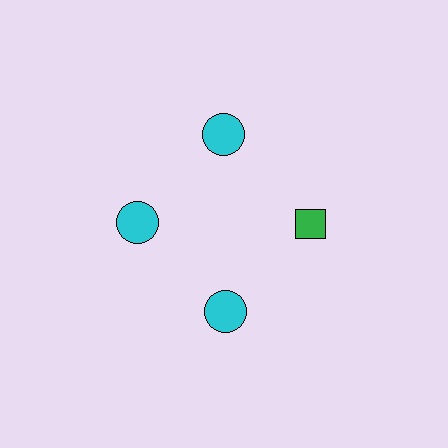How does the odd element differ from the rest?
It differs in both color (green instead of cyan) and shape (diamond instead of circle).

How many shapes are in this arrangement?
There are 4 shapes arranged in a ring pattern.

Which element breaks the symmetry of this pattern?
The green diamond at roughly the 3 o'clock position breaks the symmetry. All other shapes are cyan circles.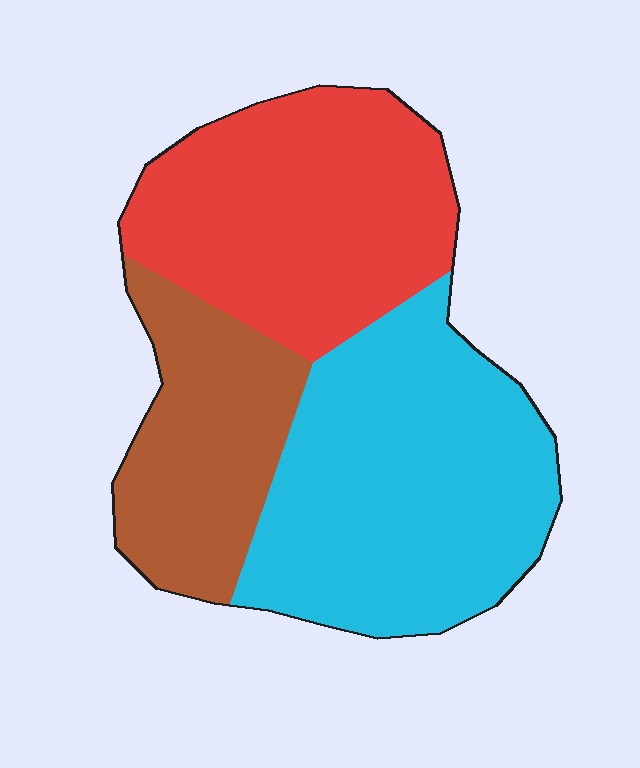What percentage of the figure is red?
Red takes up about one third (1/3) of the figure.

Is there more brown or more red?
Red.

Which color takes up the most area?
Cyan, at roughly 40%.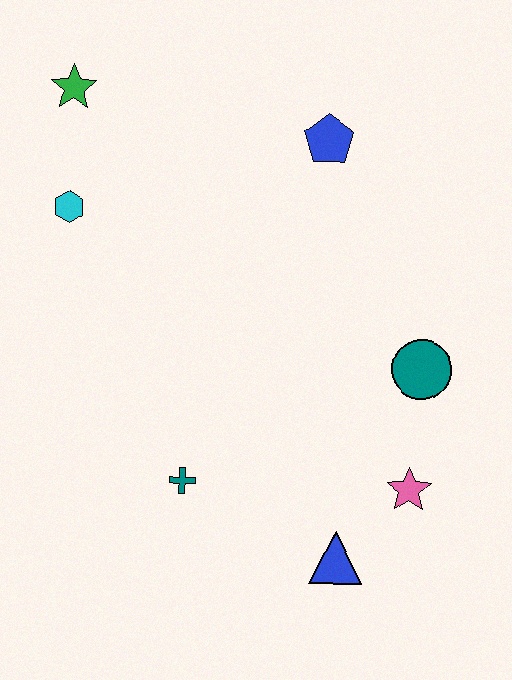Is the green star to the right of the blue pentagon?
No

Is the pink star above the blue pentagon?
No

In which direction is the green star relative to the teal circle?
The green star is to the left of the teal circle.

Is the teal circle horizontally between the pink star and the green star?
No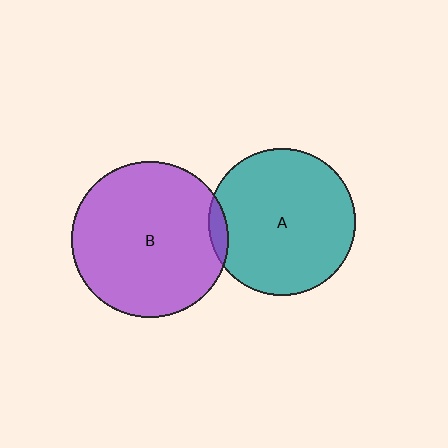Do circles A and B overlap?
Yes.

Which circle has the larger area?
Circle B (purple).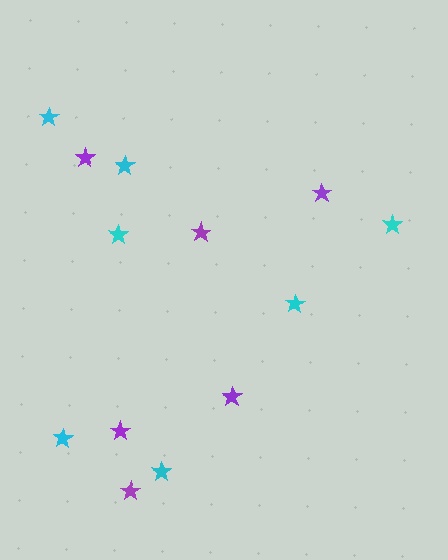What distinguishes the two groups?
There are 2 groups: one group of purple stars (6) and one group of cyan stars (7).